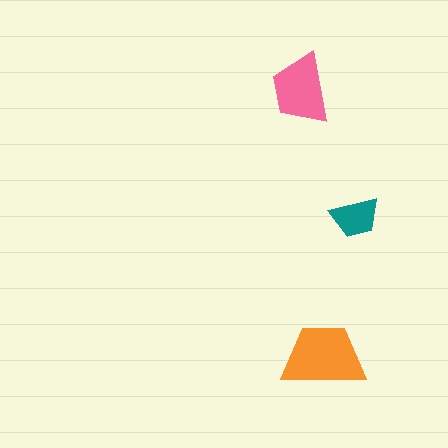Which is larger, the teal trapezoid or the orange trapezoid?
The orange one.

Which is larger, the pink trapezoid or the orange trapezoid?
The orange one.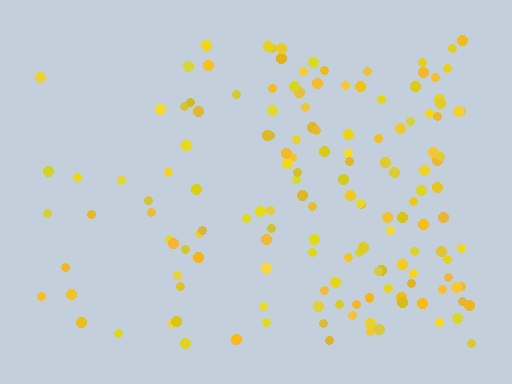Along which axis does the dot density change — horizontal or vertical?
Horizontal.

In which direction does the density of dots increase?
From left to right, with the right side densest.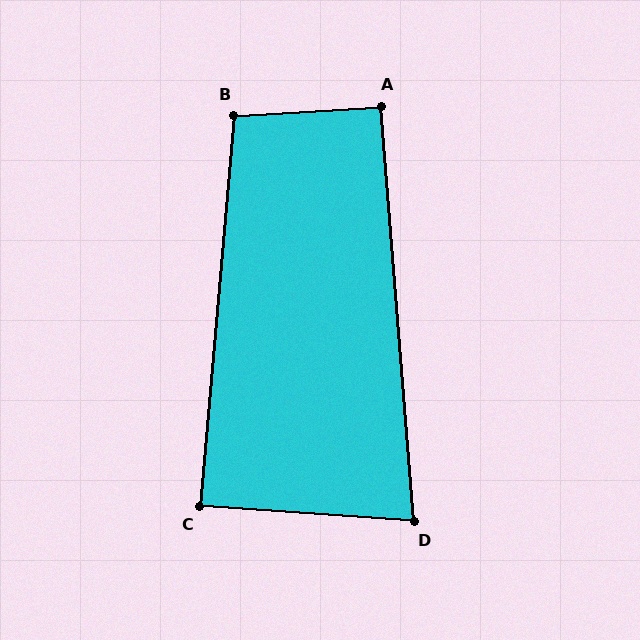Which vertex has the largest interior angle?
B, at approximately 98 degrees.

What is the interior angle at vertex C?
Approximately 89 degrees (approximately right).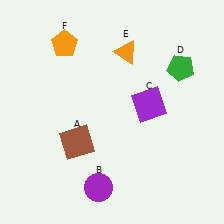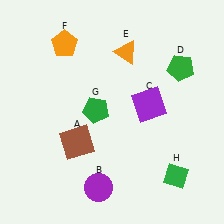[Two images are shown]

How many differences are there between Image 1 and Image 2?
There are 2 differences between the two images.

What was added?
A green pentagon (G), a green diamond (H) were added in Image 2.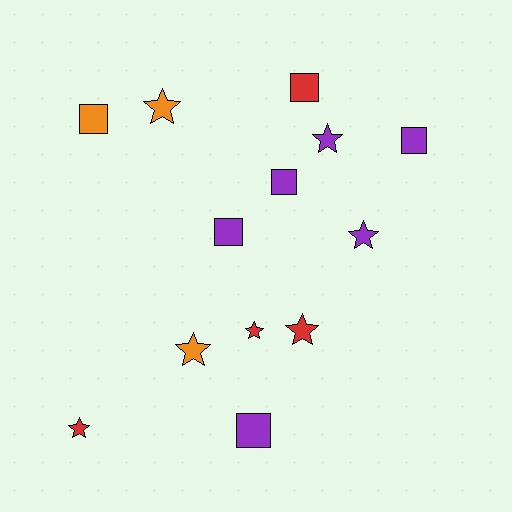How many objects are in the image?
There are 13 objects.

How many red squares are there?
There is 1 red square.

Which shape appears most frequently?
Star, with 7 objects.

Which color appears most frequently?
Purple, with 6 objects.